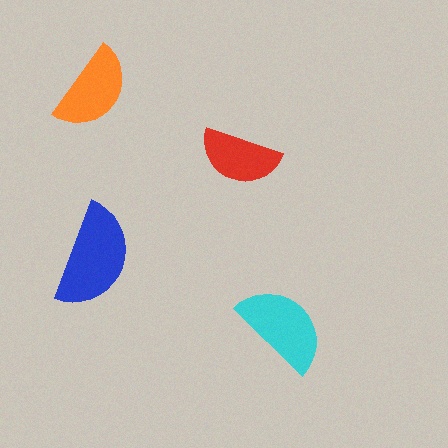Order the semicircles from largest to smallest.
the blue one, the cyan one, the orange one, the red one.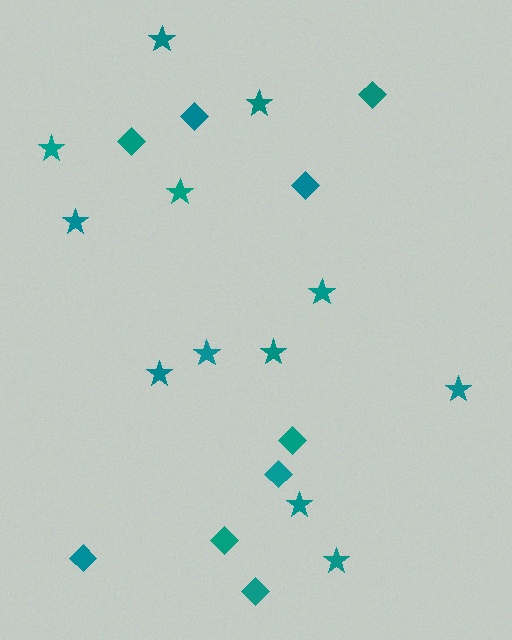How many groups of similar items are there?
There are 2 groups: one group of stars (12) and one group of diamonds (9).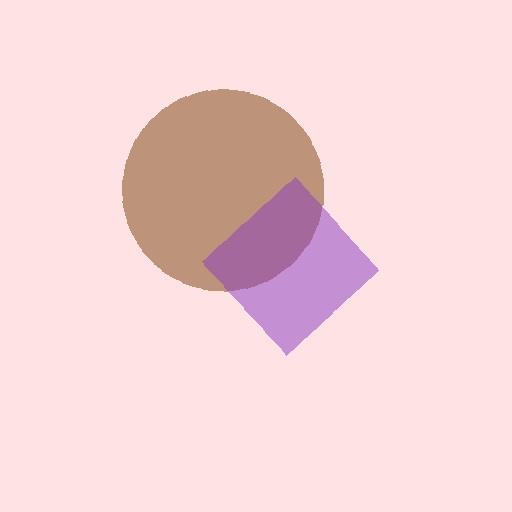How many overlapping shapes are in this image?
There are 2 overlapping shapes in the image.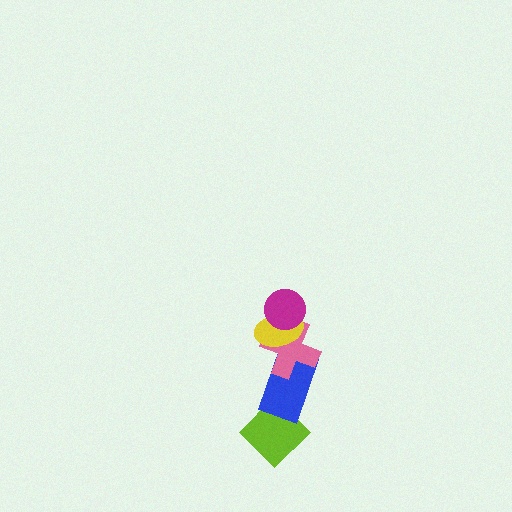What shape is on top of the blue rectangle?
The pink cross is on top of the blue rectangle.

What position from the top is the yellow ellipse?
The yellow ellipse is 2nd from the top.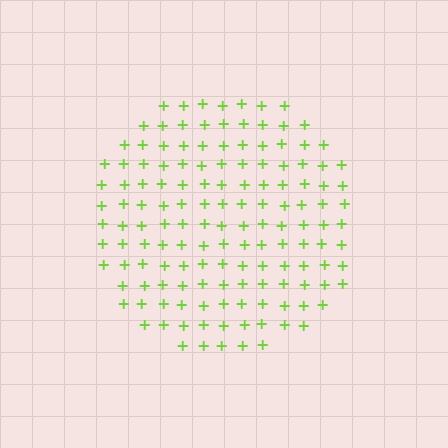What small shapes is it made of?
It is made of small plus signs.